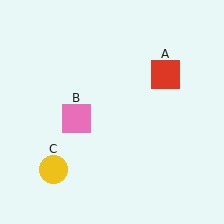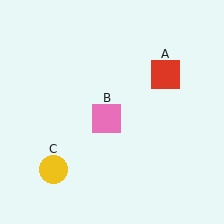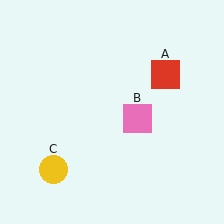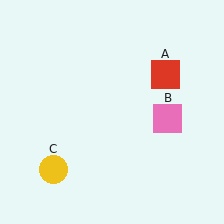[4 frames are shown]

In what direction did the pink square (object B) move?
The pink square (object B) moved right.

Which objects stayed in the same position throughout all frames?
Red square (object A) and yellow circle (object C) remained stationary.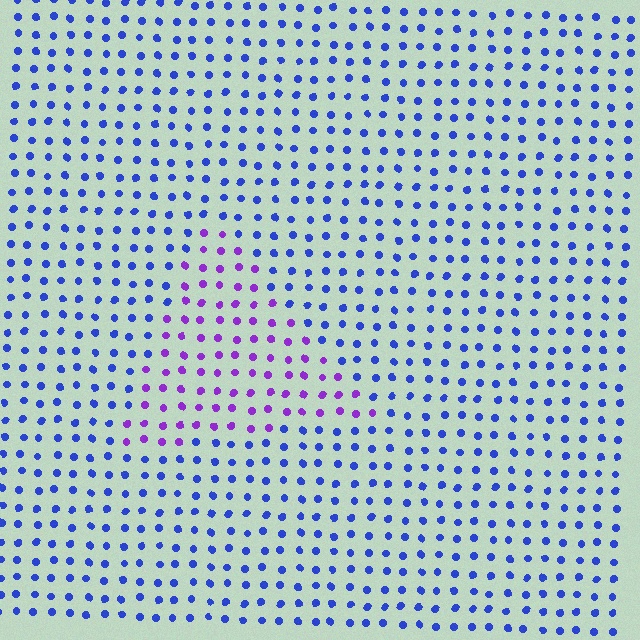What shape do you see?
I see a triangle.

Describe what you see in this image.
The image is filled with small blue elements in a uniform arrangement. A triangle-shaped region is visible where the elements are tinted to a slightly different hue, forming a subtle color boundary.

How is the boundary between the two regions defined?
The boundary is defined purely by a slight shift in hue (about 47 degrees). Spacing, size, and orientation are identical on both sides.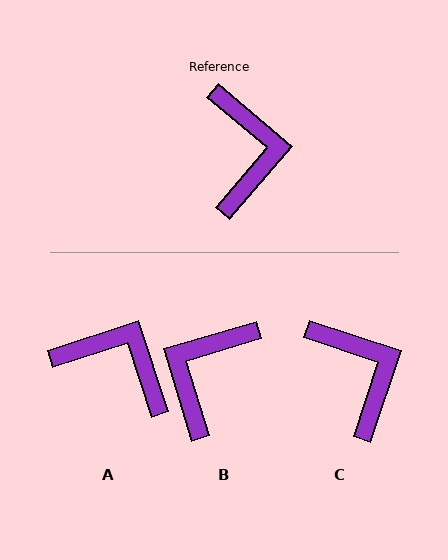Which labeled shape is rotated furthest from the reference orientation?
B, about 147 degrees away.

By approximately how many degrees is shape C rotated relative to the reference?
Approximately 22 degrees counter-clockwise.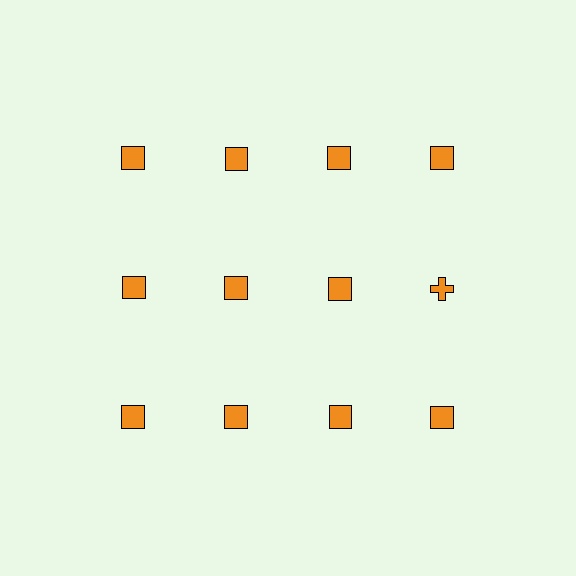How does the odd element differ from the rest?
It has a different shape: cross instead of square.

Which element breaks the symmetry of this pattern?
The orange cross in the second row, second from right column breaks the symmetry. All other shapes are orange squares.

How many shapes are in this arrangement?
There are 12 shapes arranged in a grid pattern.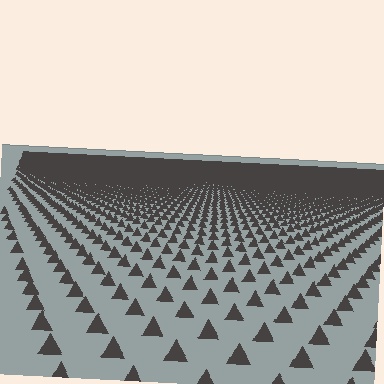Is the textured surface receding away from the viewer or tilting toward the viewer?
The surface is receding away from the viewer. Texture elements get smaller and denser toward the top.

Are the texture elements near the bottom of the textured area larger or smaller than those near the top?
Larger. Near the bottom, elements are closer to the viewer and appear at a bigger on-screen size.